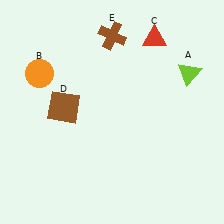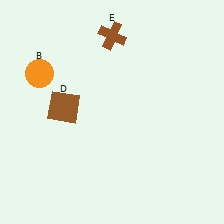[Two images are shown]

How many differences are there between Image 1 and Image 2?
There are 2 differences between the two images.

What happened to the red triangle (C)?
The red triangle (C) was removed in Image 2. It was in the top-right area of Image 1.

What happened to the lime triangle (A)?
The lime triangle (A) was removed in Image 2. It was in the top-right area of Image 1.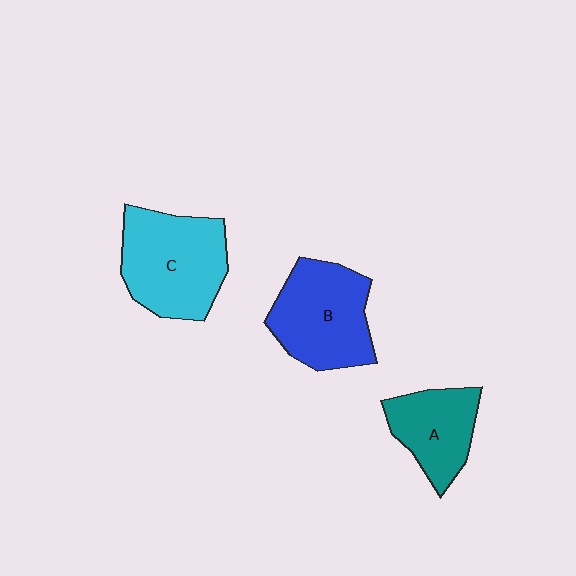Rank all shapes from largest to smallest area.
From largest to smallest: C (cyan), B (blue), A (teal).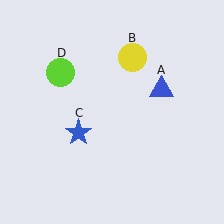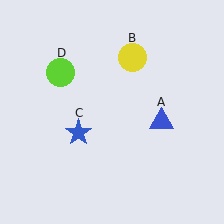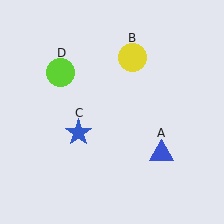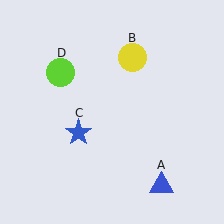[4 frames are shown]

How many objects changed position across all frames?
1 object changed position: blue triangle (object A).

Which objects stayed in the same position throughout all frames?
Yellow circle (object B) and blue star (object C) and lime circle (object D) remained stationary.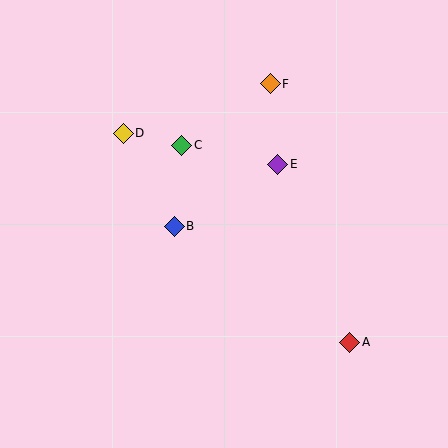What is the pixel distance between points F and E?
The distance between F and E is 81 pixels.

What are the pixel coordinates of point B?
Point B is at (174, 226).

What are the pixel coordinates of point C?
Point C is at (182, 145).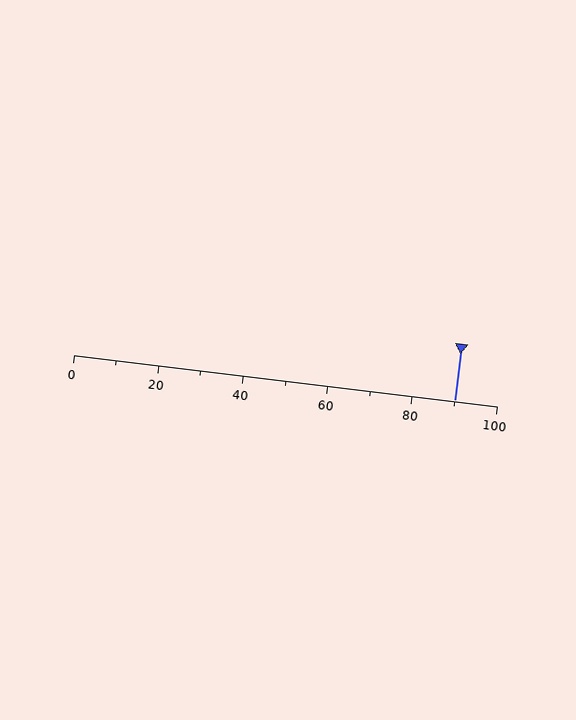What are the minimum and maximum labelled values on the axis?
The axis runs from 0 to 100.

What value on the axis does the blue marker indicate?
The marker indicates approximately 90.